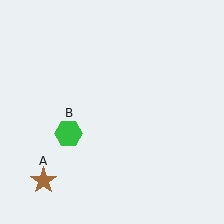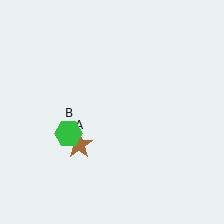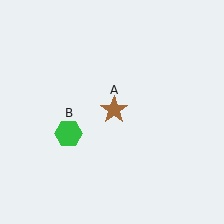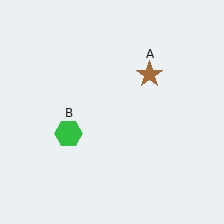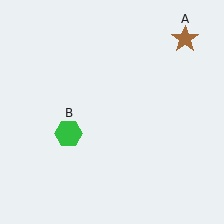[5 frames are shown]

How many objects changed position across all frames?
1 object changed position: brown star (object A).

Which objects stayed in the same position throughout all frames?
Green hexagon (object B) remained stationary.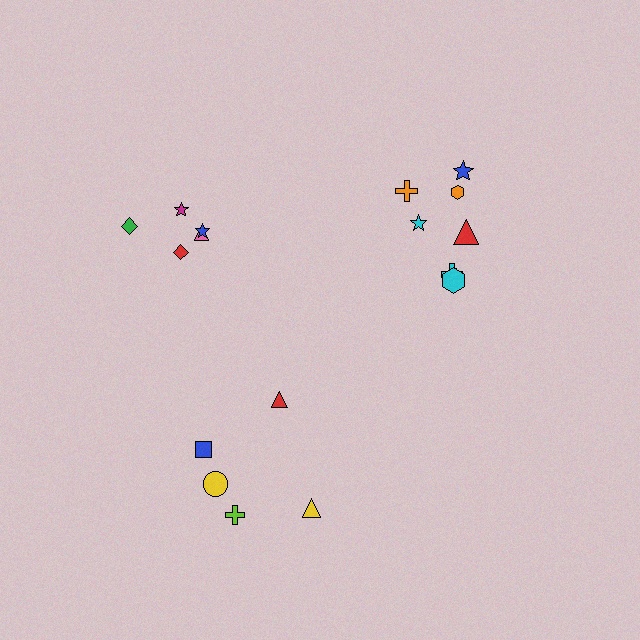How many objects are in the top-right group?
There are 8 objects.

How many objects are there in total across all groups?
There are 18 objects.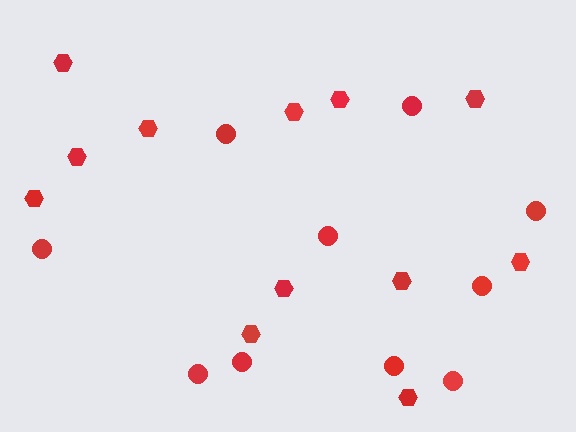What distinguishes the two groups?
There are 2 groups: one group of hexagons (12) and one group of circles (10).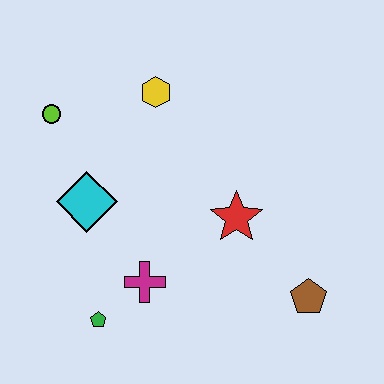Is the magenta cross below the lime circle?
Yes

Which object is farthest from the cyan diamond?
The brown pentagon is farthest from the cyan diamond.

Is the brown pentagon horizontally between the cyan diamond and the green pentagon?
No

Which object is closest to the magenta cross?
The green pentagon is closest to the magenta cross.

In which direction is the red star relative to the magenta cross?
The red star is to the right of the magenta cross.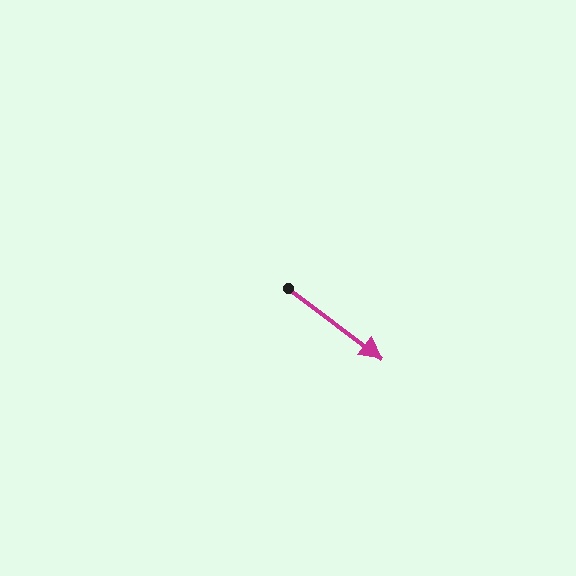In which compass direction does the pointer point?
Southeast.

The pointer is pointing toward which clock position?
Roughly 4 o'clock.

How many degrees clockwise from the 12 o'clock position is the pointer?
Approximately 127 degrees.